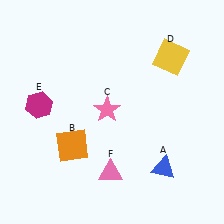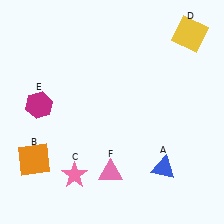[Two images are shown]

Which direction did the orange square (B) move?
The orange square (B) moved left.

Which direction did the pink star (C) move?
The pink star (C) moved down.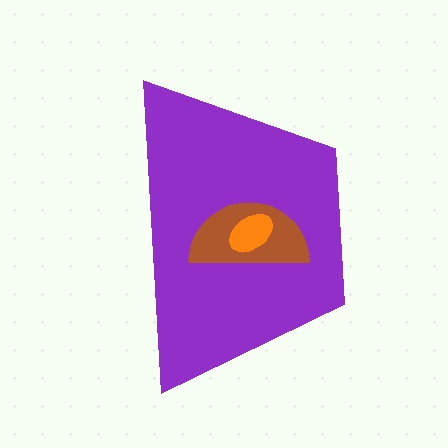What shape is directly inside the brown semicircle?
The orange ellipse.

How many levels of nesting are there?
3.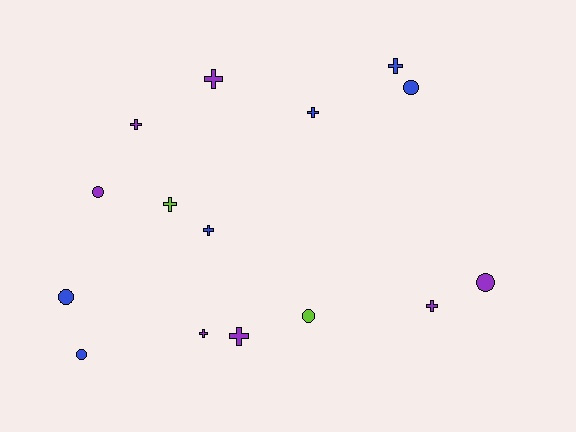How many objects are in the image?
There are 15 objects.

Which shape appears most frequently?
Cross, with 9 objects.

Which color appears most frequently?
Purple, with 7 objects.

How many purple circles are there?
There are 2 purple circles.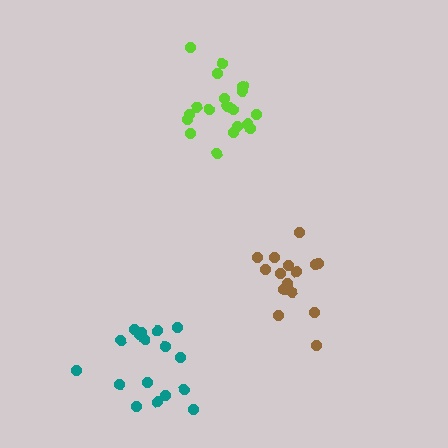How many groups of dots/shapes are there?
There are 3 groups.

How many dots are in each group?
Group 1: 20 dots, Group 2: 17 dots, Group 3: 16 dots (53 total).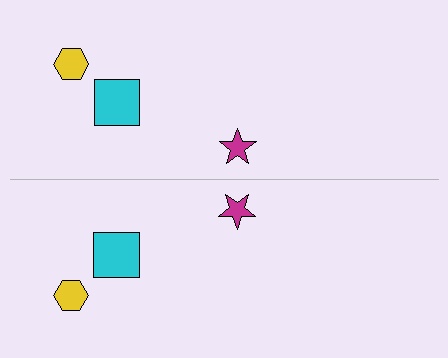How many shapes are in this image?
There are 6 shapes in this image.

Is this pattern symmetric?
Yes, this pattern has bilateral (reflection) symmetry.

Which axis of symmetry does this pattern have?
The pattern has a horizontal axis of symmetry running through the center of the image.